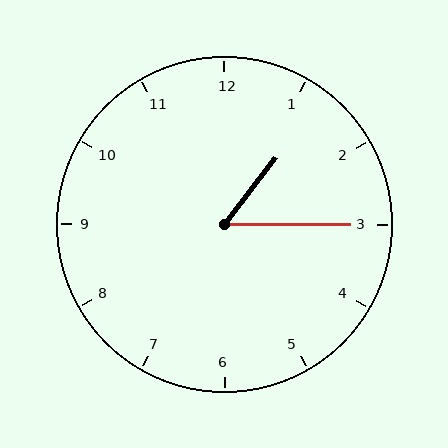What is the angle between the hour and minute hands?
Approximately 52 degrees.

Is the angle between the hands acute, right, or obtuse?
It is acute.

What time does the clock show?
1:15.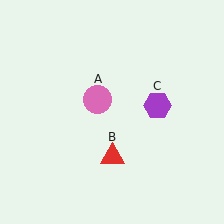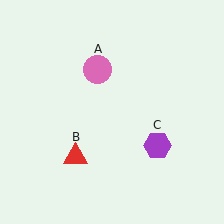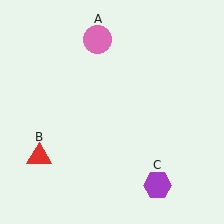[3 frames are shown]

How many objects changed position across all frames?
3 objects changed position: pink circle (object A), red triangle (object B), purple hexagon (object C).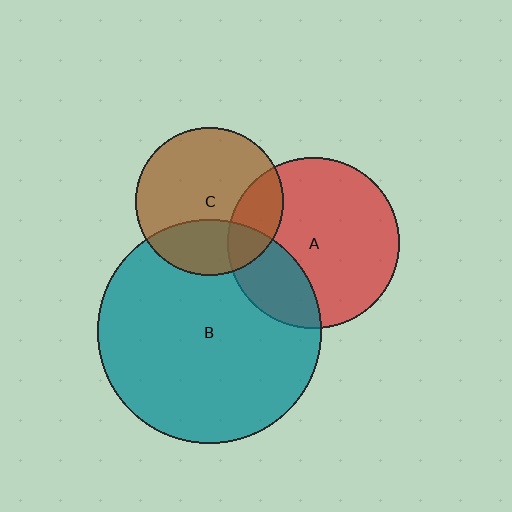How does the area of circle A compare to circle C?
Approximately 1.4 times.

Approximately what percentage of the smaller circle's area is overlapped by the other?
Approximately 20%.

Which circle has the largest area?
Circle B (teal).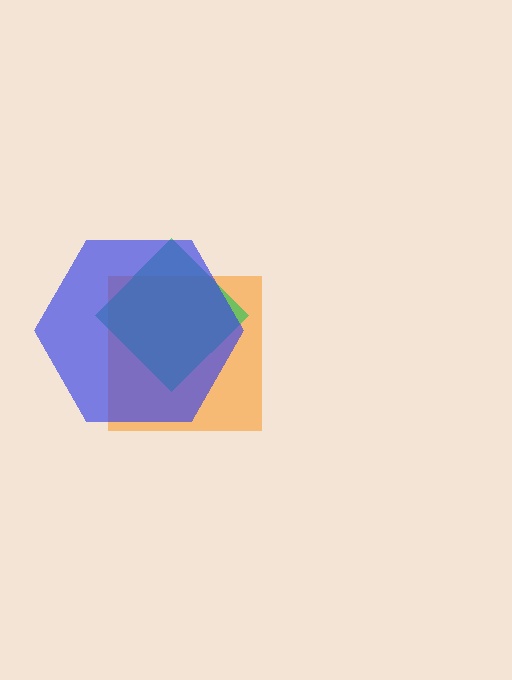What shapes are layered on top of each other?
The layered shapes are: an orange square, a green diamond, a blue hexagon.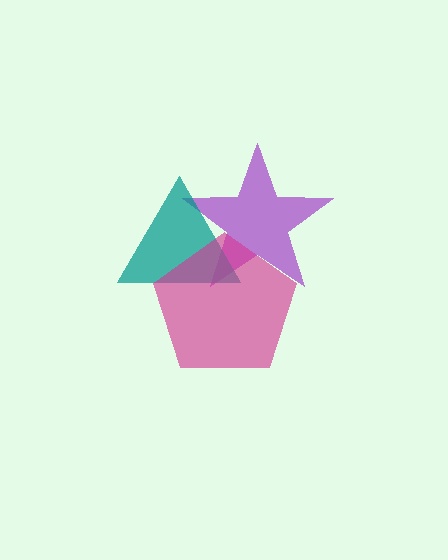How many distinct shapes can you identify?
There are 3 distinct shapes: a purple star, a teal triangle, a magenta pentagon.